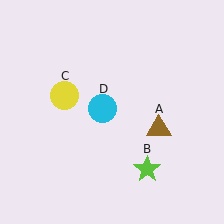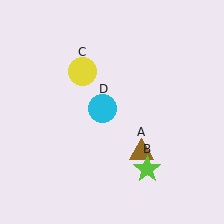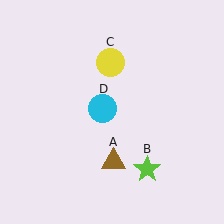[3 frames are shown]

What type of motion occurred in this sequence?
The brown triangle (object A), yellow circle (object C) rotated clockwise around the center of the scene.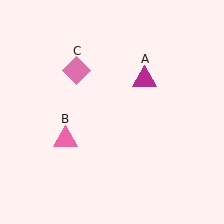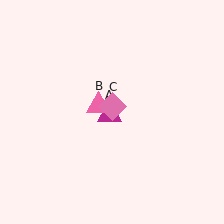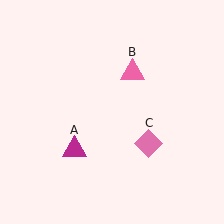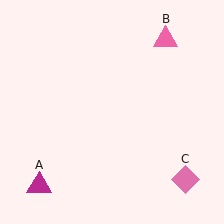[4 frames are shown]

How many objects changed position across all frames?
3 objects changed position: magenta triangle (object A), pink triangle (object B), pink diamond (object C).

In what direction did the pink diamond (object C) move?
The pink diamond (object C) moved down and to the right.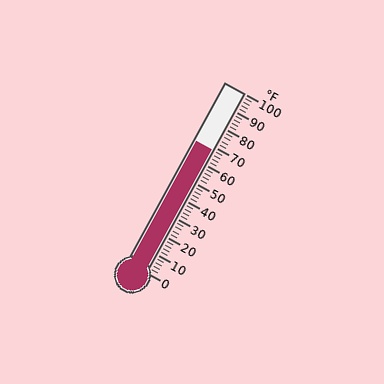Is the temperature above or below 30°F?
The temperature is above 30°F.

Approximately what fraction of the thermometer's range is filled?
The thermometer is filled to approximately 70% of its range.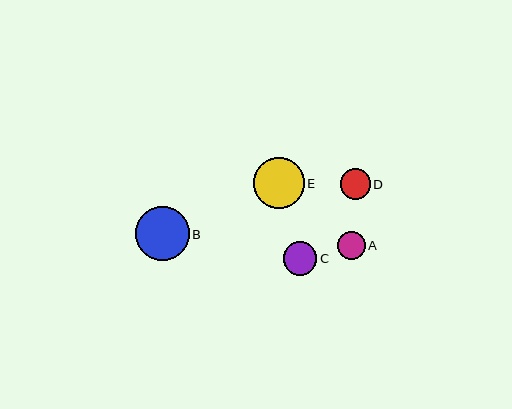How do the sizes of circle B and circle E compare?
Circle B and circle E are approximately the same size.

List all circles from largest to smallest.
From largest to smallest: B, E, C, D, A.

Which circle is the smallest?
Circle A is the smallest with a size of approximately 28 pixels.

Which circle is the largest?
Circle B is the largest with a size of approximately 54 pixels.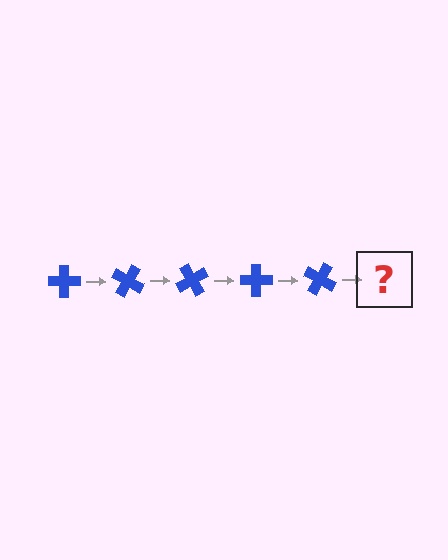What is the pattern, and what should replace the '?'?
The pattern is that the cross rotates 30 degrees each step. The '?' should be a blue cross rotated 150 degrees.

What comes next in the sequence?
The next element should be a blue cross rotated 150 degrees.